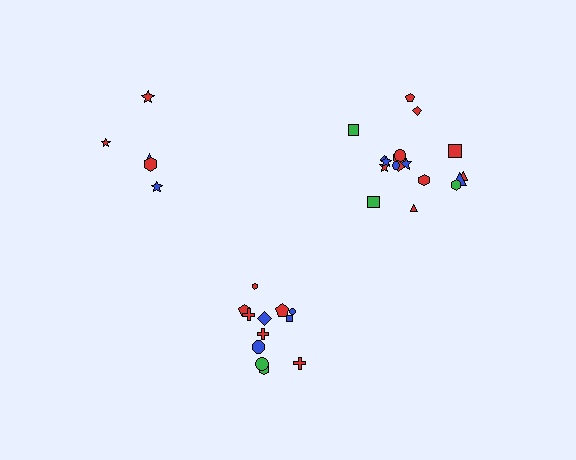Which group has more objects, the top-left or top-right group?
The top-right group.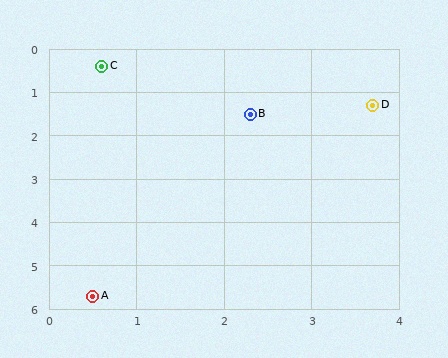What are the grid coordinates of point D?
Point D is at approximately (3.7, 1.3).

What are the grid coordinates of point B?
Point B is at approximately (2.3, 1.5).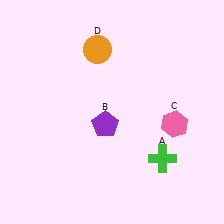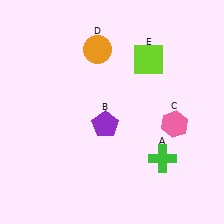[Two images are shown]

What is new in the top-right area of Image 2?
A lime square (E) was added in the top-right area of Image 2.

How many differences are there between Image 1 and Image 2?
There is 1 difference between the two images.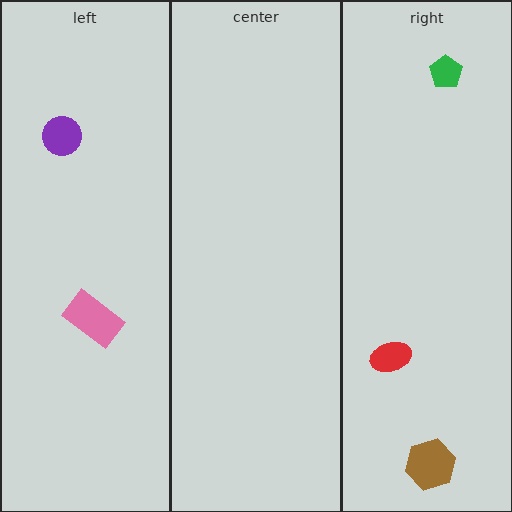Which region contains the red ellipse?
The right region.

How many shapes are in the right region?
3.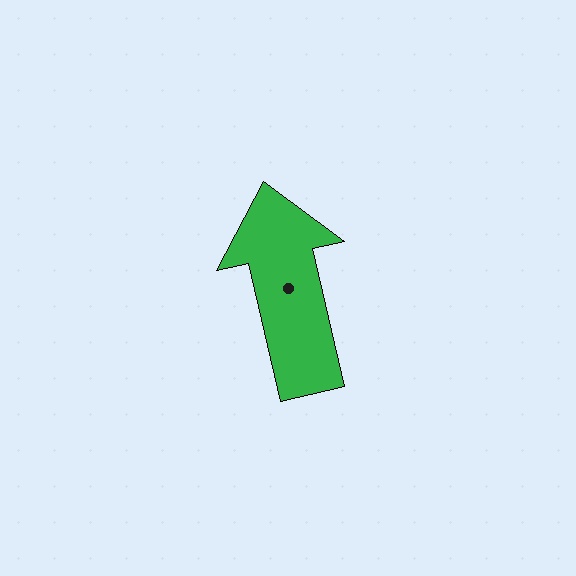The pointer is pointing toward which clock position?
Roughly 12 o'clock.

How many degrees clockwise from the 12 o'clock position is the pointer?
Approximately 347 degrees.